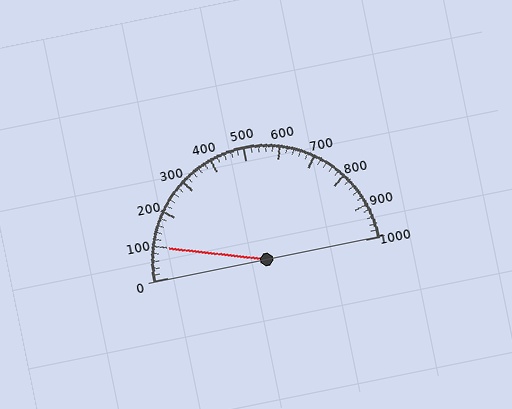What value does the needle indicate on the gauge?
The needle indicates approximately 100.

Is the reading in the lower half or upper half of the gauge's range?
The reading is in the lower half of the range (0 to 1000).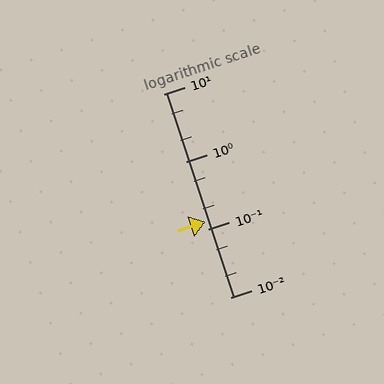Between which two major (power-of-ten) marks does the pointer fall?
The pointer is between 0.1 and 1.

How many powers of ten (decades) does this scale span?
The scale spans 3 decades, from 0.01 to 10.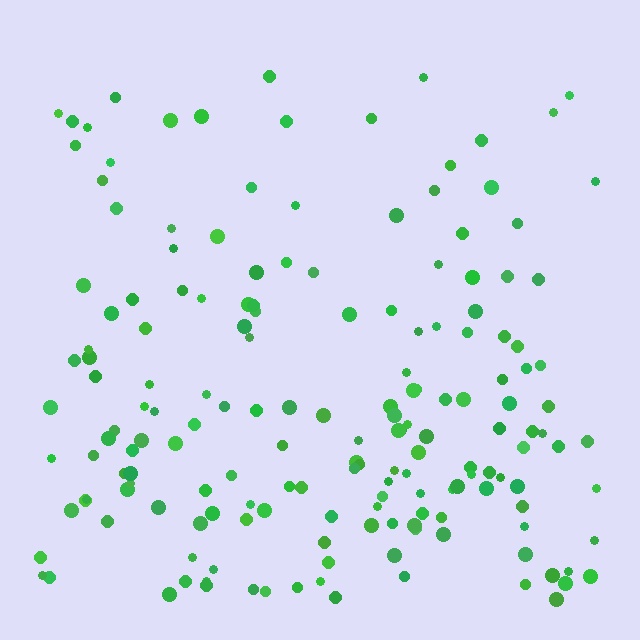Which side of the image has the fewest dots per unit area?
The top.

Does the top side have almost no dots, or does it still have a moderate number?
Still a moderate number, just noticeably fewer than the bottom.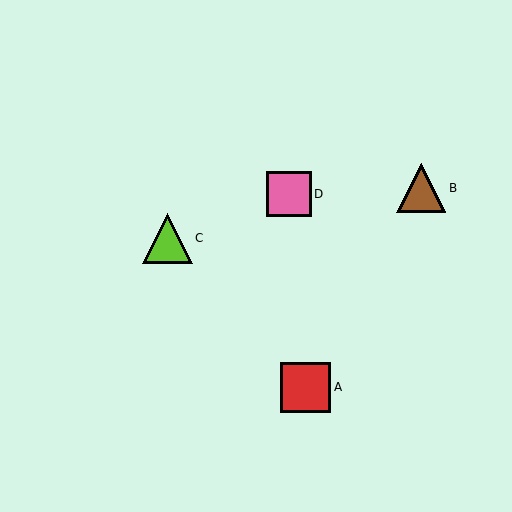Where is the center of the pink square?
The center of the pink square is at (289, 194).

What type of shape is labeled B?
Shape B is a brown triangle.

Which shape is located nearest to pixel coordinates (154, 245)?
The lime triangle (labeled C) at (167, 238) is nearest to that location.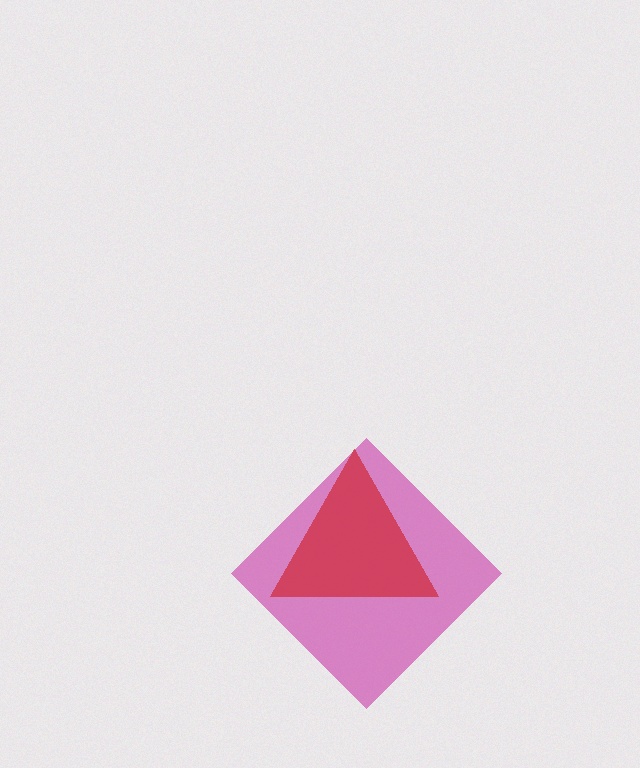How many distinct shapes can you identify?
There are 2 distinct shapes: a magenta diamond, a red triangle.